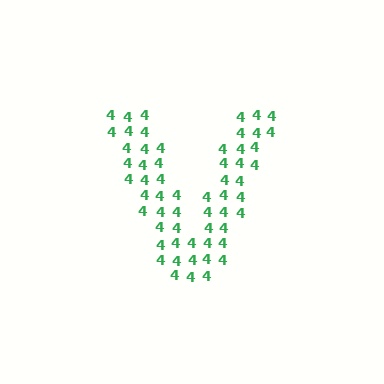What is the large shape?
The large shape is the letter V.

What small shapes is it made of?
It is made of small digit 4's.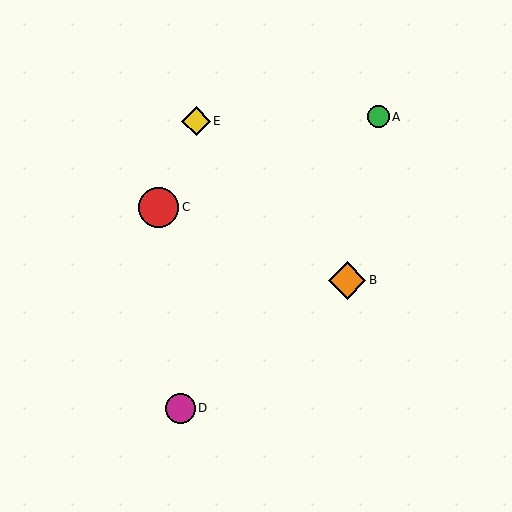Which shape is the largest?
The red circle (labeled C) is the largest.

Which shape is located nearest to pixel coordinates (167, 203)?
The red circle (labeled C) at (159, 207) is nearest to that location.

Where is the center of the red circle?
The center of the red circle is at (159, 207).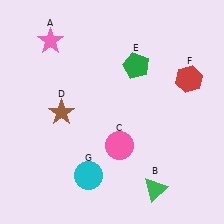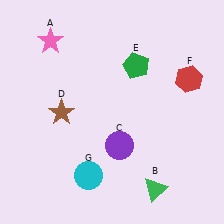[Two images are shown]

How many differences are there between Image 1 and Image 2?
There is 1 difference between the two images.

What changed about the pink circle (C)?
In Image 1, C is pink. In Image 2, it changed to purple.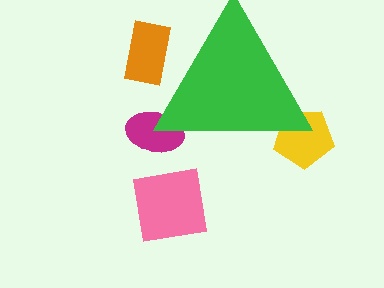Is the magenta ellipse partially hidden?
Yes, the magenta ellipse is partially hidden behind the green triangle.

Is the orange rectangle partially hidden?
Yes, the orange rectangle is partially hidden behind the green triangle.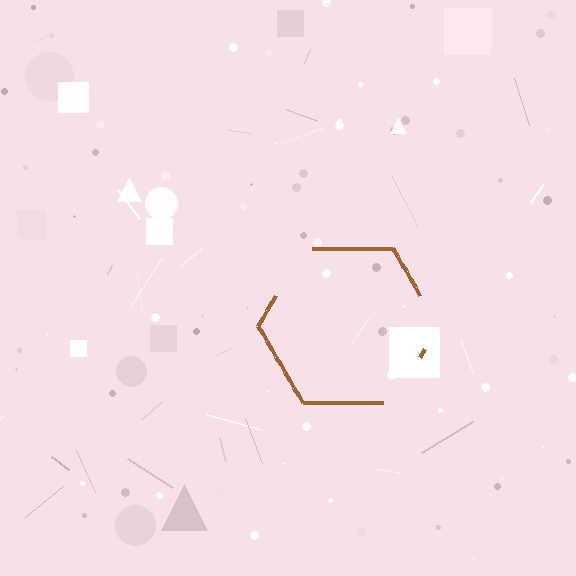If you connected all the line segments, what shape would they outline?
They would outline a hexagon.